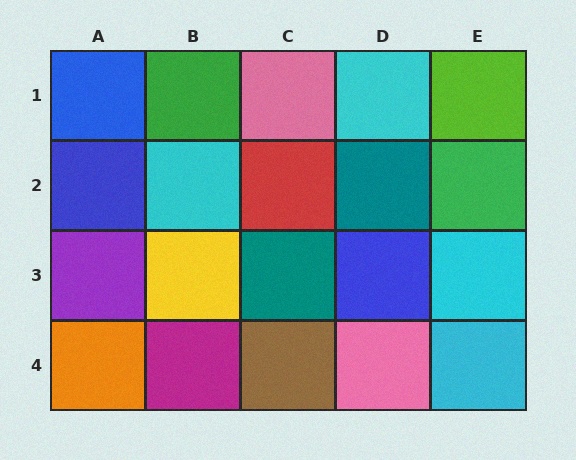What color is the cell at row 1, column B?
Green.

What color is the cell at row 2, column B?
Cyan.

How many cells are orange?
1 cell is orange.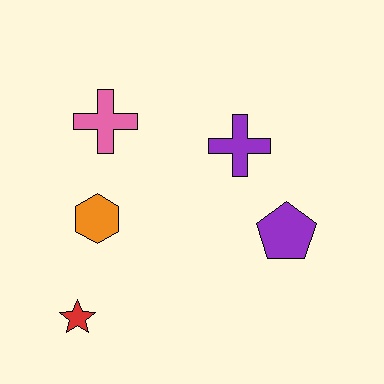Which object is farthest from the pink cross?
The purple pentagon is farthest from the pink cross.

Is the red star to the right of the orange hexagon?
No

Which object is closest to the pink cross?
The orange hexagon is closest to the pink cross.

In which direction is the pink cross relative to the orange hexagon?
The pink cross is above the orange hexagon.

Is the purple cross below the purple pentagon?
No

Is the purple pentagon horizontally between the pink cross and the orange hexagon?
No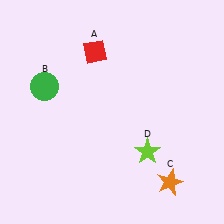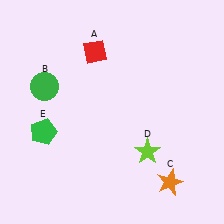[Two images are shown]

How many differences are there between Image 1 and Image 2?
There is 1 difference between the two images.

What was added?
A green pentagon (E) was added in Image 2.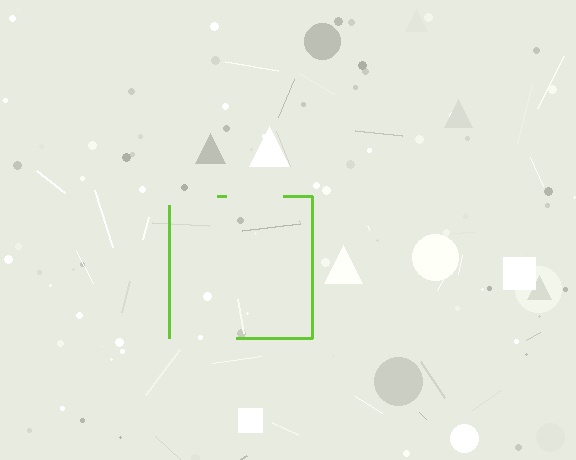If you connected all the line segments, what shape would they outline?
They would outline a square.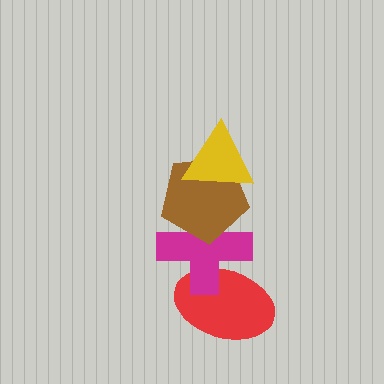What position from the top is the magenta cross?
The magenta cross is 3rd from the top.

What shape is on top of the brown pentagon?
The yellow triangle is on top of the brown pentagon.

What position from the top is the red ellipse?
The red ellipse is 4th from the top.